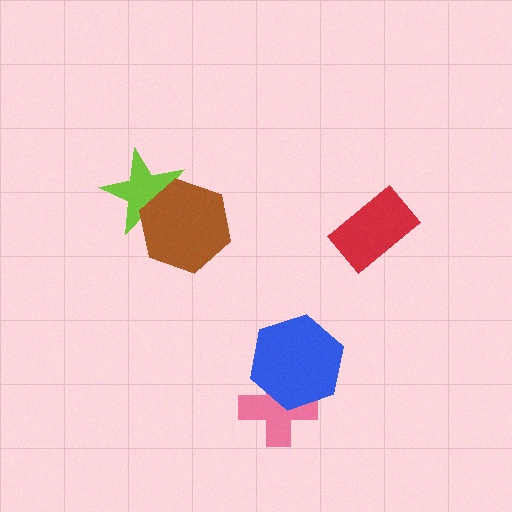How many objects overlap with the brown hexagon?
1 object overlaps with the brown hexagon.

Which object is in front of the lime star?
The brown hexagon is in front of the lime star.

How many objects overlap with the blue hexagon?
1 object overlaps with the blue hexagon.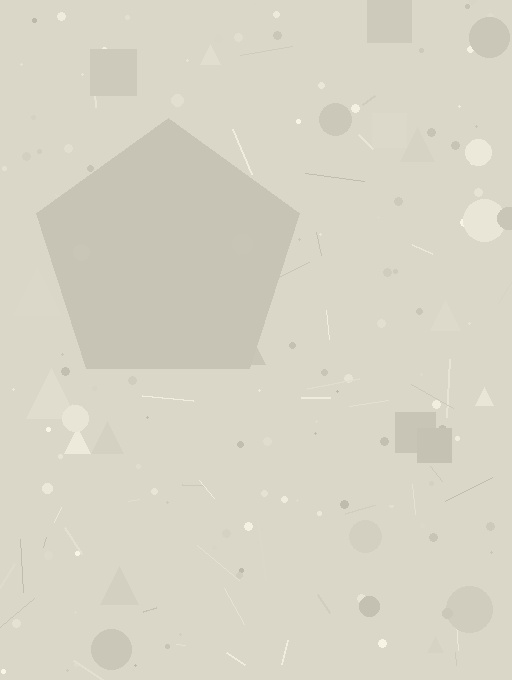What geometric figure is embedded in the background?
A pentagon is embedded in the background.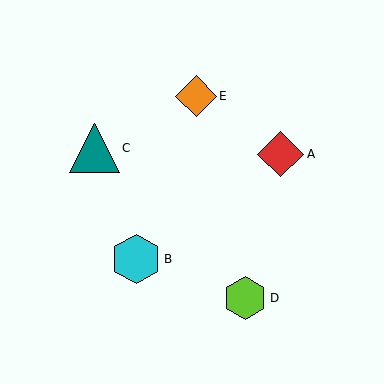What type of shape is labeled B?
Shape B is a cyan hexagon.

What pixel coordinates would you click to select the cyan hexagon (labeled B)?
Click at (136, 259) to select the cyan hexagon B.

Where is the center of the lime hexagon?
The center of the lime hexagon is at (245, 298).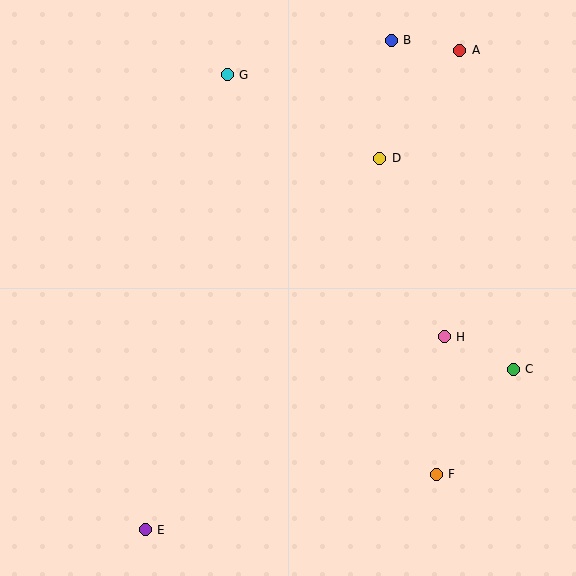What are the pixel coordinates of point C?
Point C is at (513, 370).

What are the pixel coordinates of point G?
Point G is at (227, 75).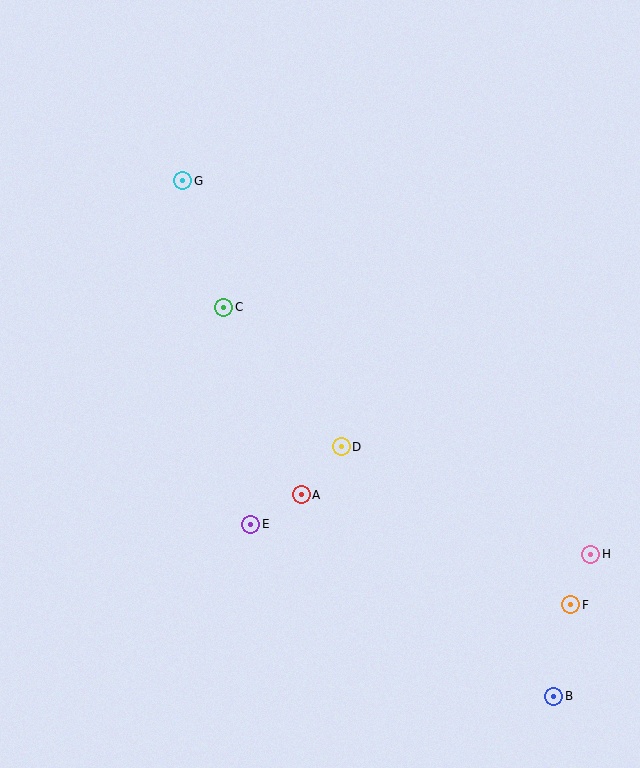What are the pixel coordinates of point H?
Point H is at (591, 554).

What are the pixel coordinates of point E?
Point E is at (251, 524).